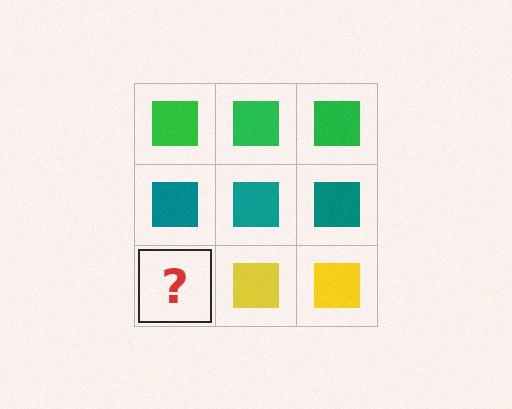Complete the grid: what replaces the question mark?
The question mark should be replaced with a yellow square.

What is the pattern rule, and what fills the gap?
The rule is that each row has a consistent color. The gap should be filled with a yellow square.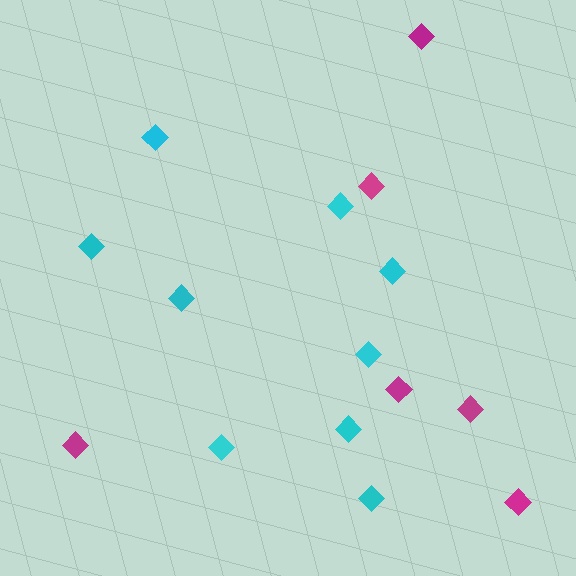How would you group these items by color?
There are 2 groups: one group of magenta diamonds (6) and one group of cyan diamonds (9).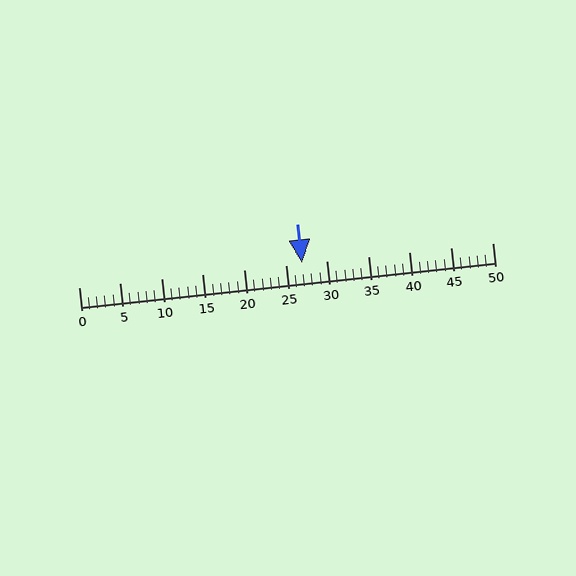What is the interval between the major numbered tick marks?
The major tick marks are spaced 5 units apart.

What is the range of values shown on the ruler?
The ruler shows values from 0 to 50.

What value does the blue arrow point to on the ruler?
The blue arrow points to approximately 27.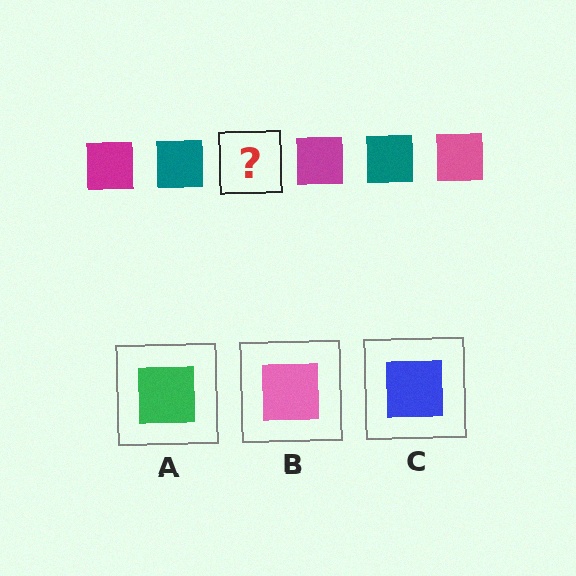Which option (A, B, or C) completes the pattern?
B.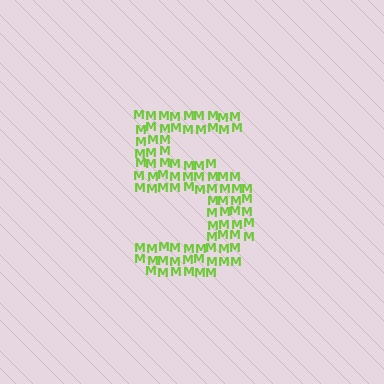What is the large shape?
The large shape is the digit 5.